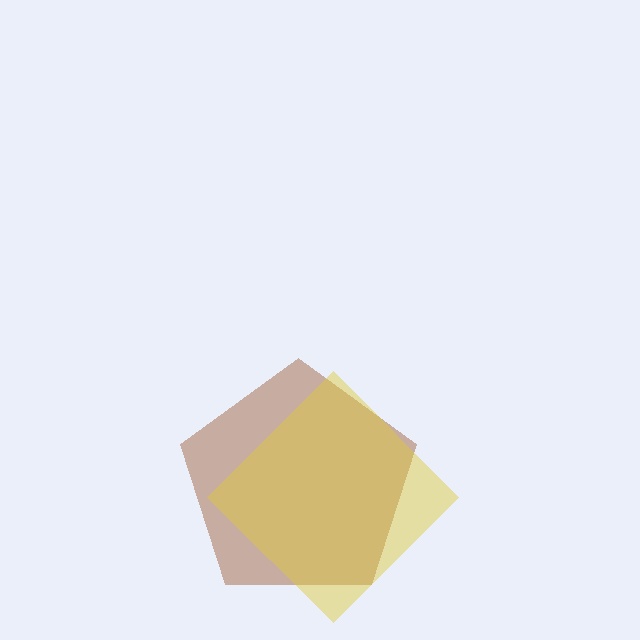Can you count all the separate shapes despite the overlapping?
Yes, there are 2 separate shapes.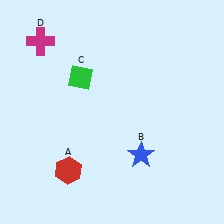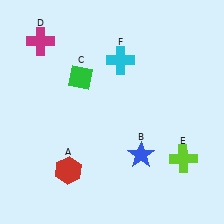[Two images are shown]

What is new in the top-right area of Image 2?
A cyan cross (F) was added in the top-right area of Image 2.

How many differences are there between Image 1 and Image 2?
There are 2 differences between the two images.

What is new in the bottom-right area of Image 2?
A lime cross (E) was added in the bottom-right area of Image 2.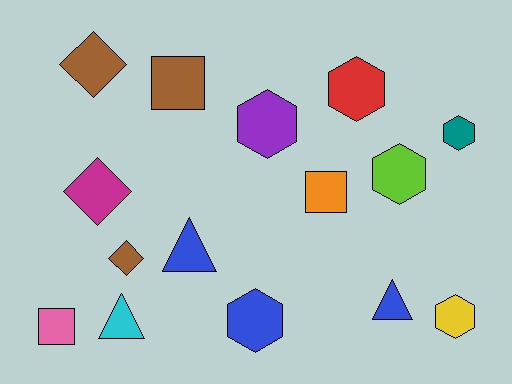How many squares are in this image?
There are 3 squares.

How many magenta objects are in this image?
There is 1 magenta object.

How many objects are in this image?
There are 15 objects.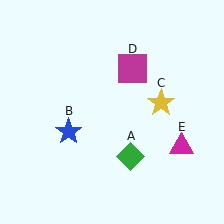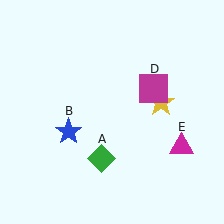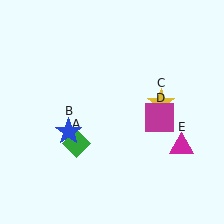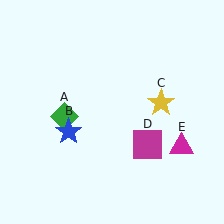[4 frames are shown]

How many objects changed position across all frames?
2 objects changed position: green diamond (object A), magenta square (object D).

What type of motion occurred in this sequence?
The green diamond (object A), magenta square (object D) rotated clockwise around the center of the scene.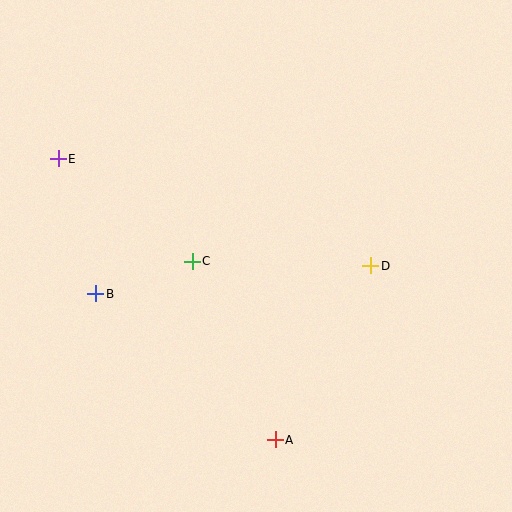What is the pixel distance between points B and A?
The distance between B and A is 232 pixels.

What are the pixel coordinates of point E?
Point E is at (58, 159).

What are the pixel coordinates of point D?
Point D is at (371, 266).